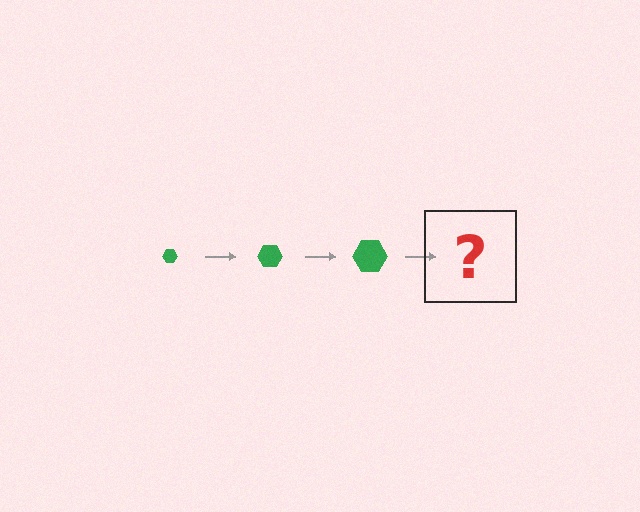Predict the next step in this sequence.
The next step is a green hexagon, larger than the previous one.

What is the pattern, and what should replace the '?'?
The pattern is that the hexagon gets progressively larger each step. The '?' should be a green hexagon, larger than the previous one.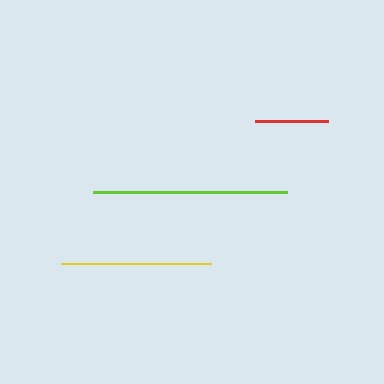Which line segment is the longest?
The lime line is the longest at approximately 194 pixels.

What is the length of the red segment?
The red segment is approximately 73 pixels long.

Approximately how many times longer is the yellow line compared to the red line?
The yellow line is approximately 2.1 times the length of the red line.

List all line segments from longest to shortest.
From longest to shortest: lime, yellow, red.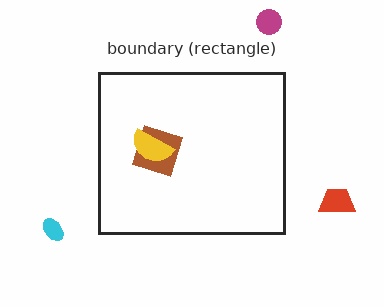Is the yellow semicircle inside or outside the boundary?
Inside.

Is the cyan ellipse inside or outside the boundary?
Outside.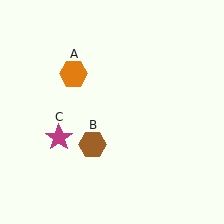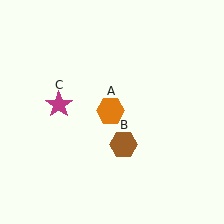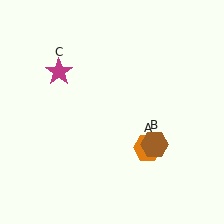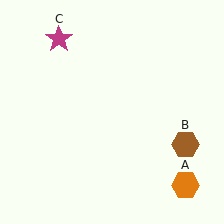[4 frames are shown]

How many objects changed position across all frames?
3 objects changed position: orange hexagon (object A), brown hexagon (object B), magenta star (object C).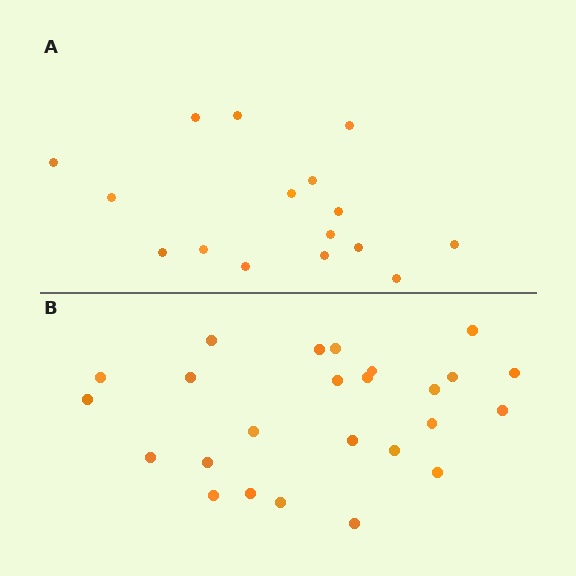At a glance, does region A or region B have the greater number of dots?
Region B (the bottom region) has more dots.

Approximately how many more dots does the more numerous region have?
Region B has roughly 8 or so more dots than region A.